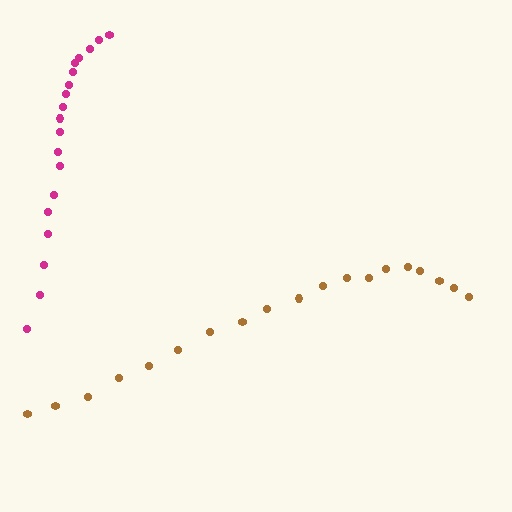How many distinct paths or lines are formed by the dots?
There are 2 distinct paths.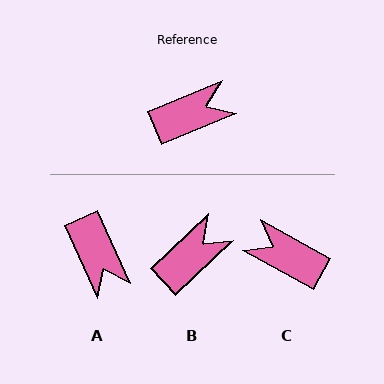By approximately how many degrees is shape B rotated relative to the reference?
Approximately 20 degrees counter-clockwise.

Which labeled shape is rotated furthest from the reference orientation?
C, about 128 degrees away.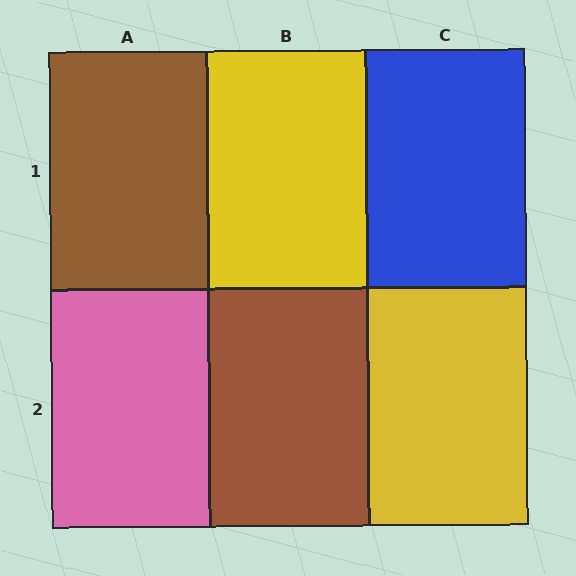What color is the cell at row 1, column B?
Yellow.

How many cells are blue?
1 cell is blue.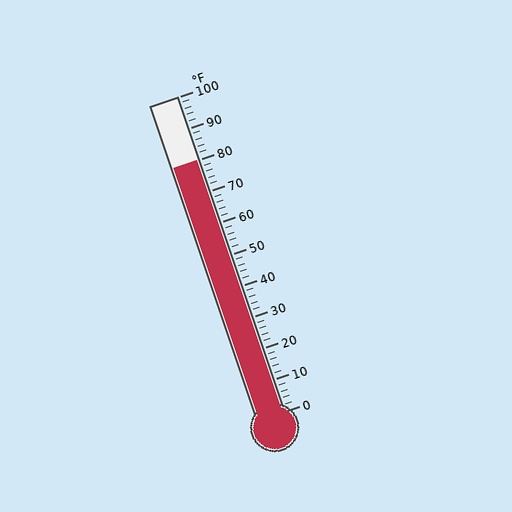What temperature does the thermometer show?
The thermometer shows approximately 80°F.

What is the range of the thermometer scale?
The thermometer scale ranges from 0°F to 100°F.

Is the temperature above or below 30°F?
The temperature is above 30°F.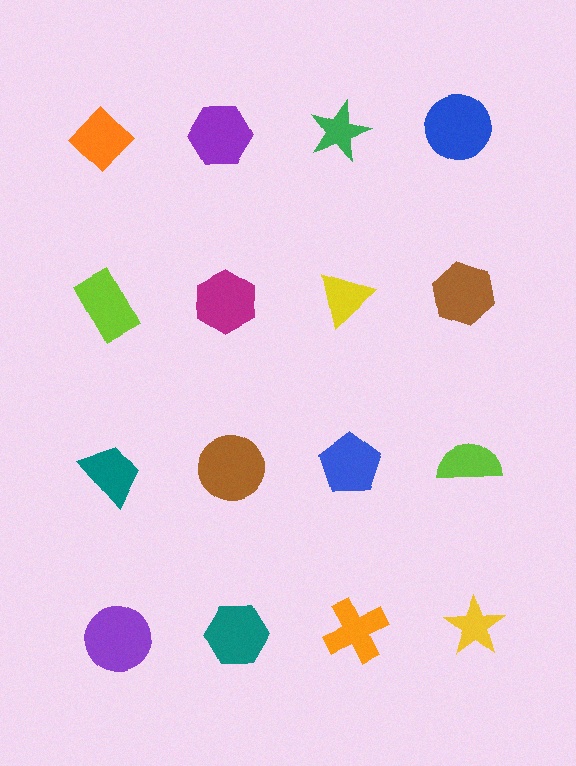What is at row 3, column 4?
A lime semicircle.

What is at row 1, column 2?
A purple hexagon.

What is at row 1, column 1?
An orange diamond.